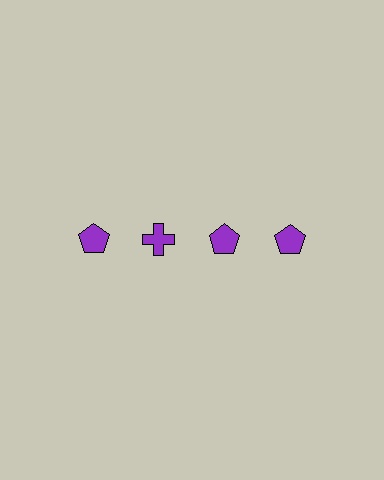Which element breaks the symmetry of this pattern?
The purple cross in the top row, second from left column breaks the symmetry. All other shapes are purple pentagons.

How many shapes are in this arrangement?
There are 4 shapes arranged in a grid pattern.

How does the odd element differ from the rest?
It has a different shape: cross instead of pentagon.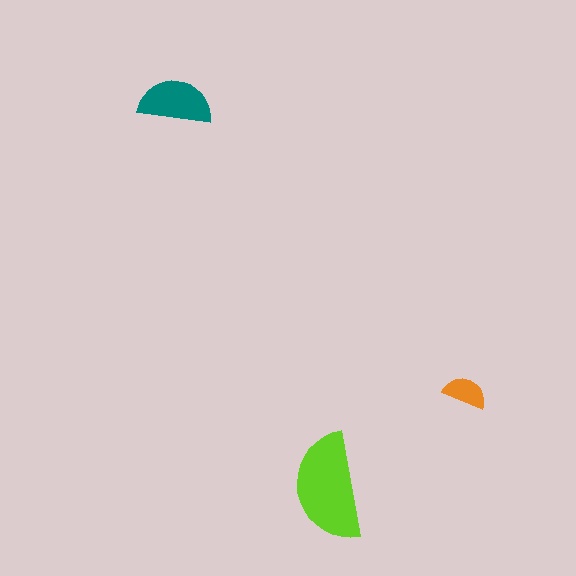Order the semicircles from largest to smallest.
the lime one, the teal one, the orange one.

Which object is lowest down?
The lime semicircle is bottommost.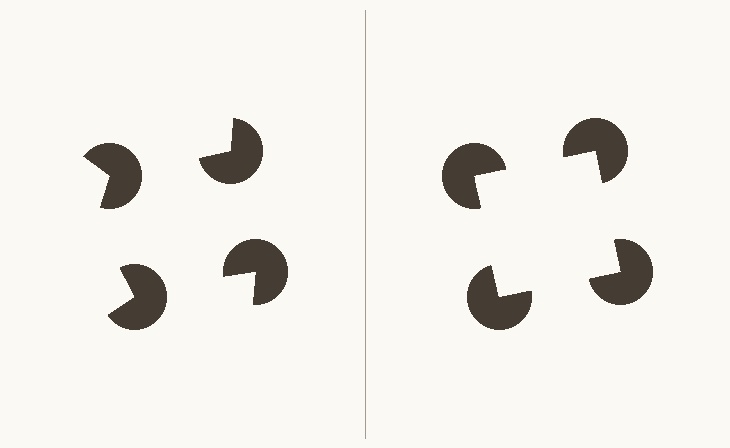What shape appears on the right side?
An illusory square.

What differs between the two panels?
The pac-man discs are positioned identically on both sides; only the wedge orientations differ. On the right they align to a square; on the left they are misaligned.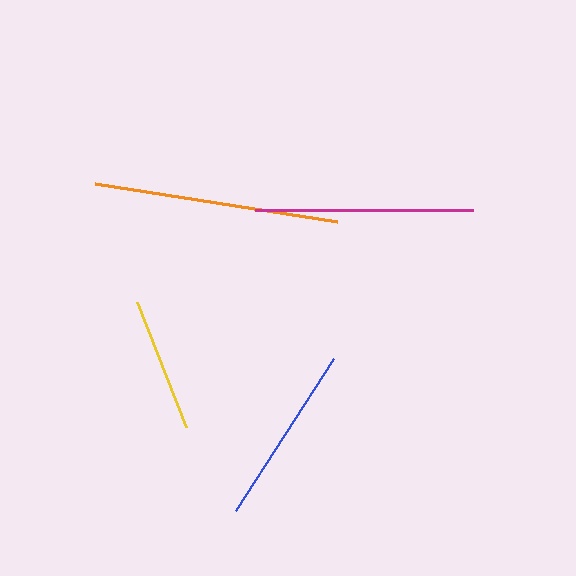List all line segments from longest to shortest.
From longest to shortest: orange, magenta, blue, yellow.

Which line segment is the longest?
The orange line is the longest at approximately 246 pixels.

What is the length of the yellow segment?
The yellow segment is approximately 135 pixels long.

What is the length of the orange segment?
The orange segment is approximately 246 pixels long.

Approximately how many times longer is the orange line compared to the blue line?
The orange line is approximately 1.4 times the length of the blue line.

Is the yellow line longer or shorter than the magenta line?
The magenta line is longer than the yellow line.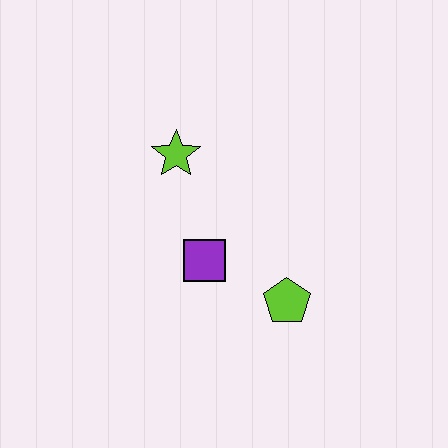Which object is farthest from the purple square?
The lime star is farthest from the purple square.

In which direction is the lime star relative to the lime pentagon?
The lime star is above the lime pentagon.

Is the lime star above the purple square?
Yes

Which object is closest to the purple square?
The lime pentagon is closest to the purple square.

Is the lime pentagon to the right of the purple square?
Yes